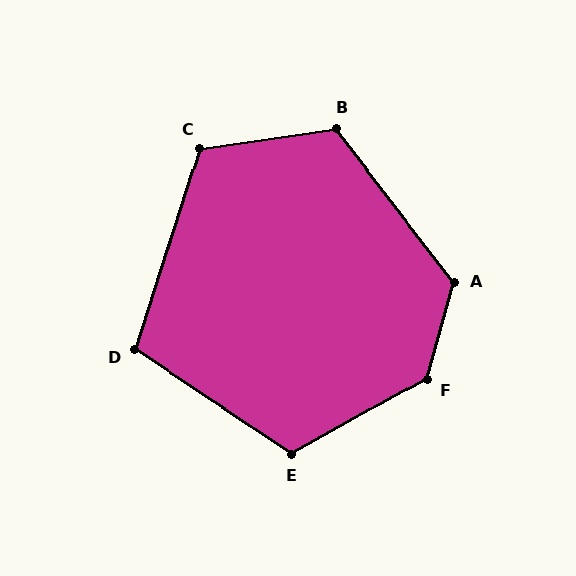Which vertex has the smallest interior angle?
D, at approximately 106 degrees.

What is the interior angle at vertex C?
Approximately 116 degrees (obtuse).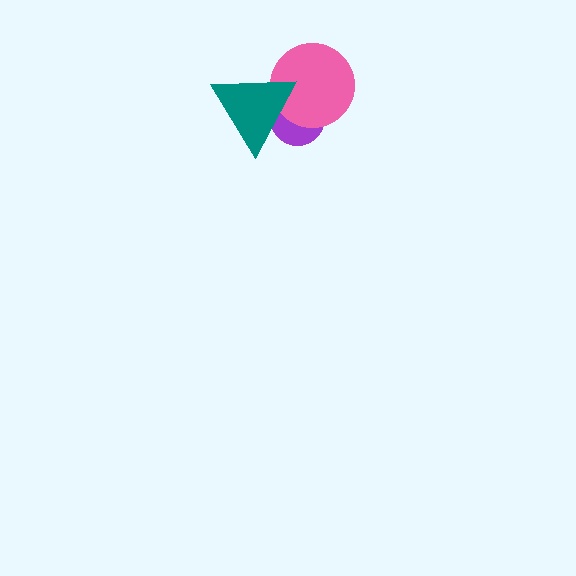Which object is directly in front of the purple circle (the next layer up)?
The pink circle is directly in front of the purple circle.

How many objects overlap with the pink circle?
2 objects overlap with the pink circle.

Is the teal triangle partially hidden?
No, no other shape covers it.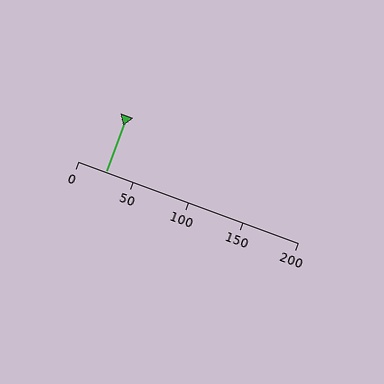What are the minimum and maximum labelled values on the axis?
The axis runs from 0 to 200.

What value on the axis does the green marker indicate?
The marker indicates approximately 25.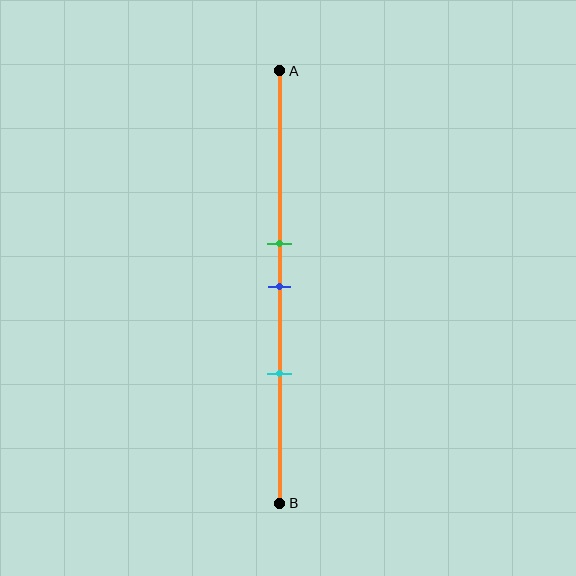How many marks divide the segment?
There are 3 marks dividing the segment.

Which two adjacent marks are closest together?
The green and blue marks are the closest adjacent pair.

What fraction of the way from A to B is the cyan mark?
The cyan mark is approximately 70% (0.7) of the way from A to B.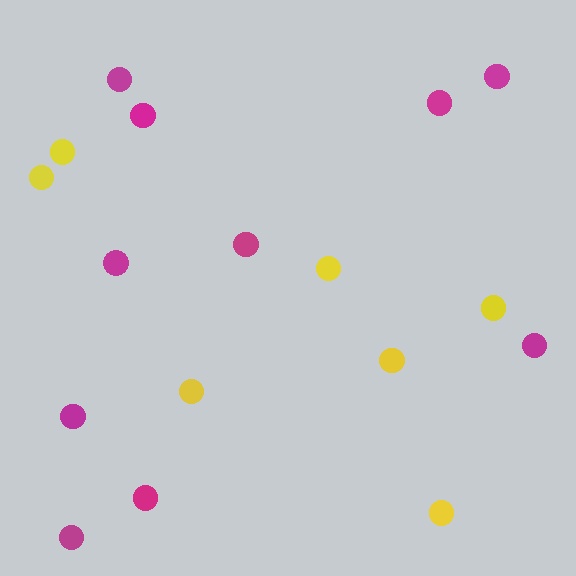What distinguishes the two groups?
There are 2 groups: one group of yellow circles (7) and one group of magenta circles (10).